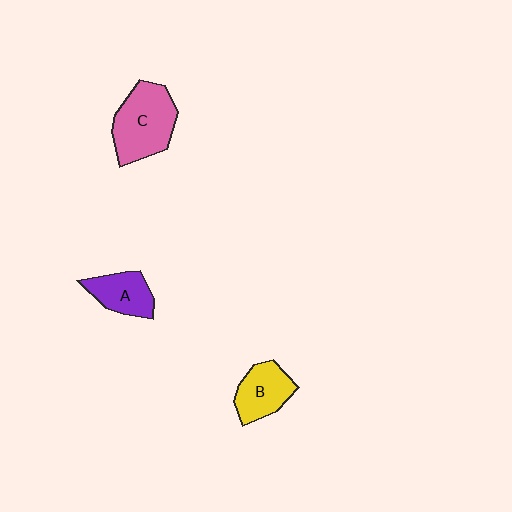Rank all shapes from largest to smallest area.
From largest to smallest: C (pink), B (yellow), A (purple).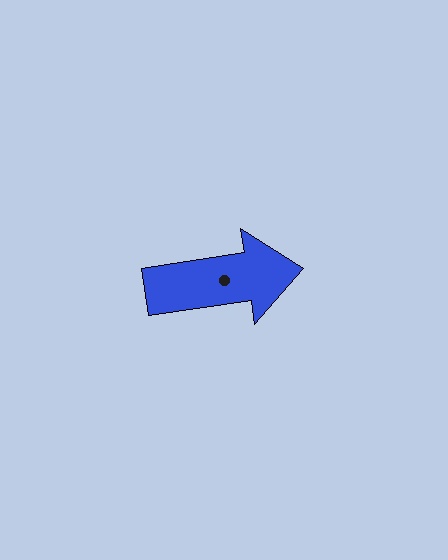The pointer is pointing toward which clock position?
Roughly 3 o'clock.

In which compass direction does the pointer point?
East.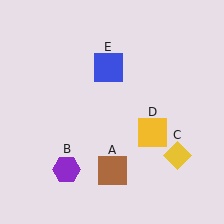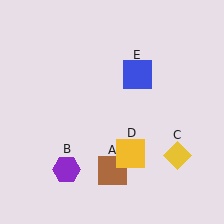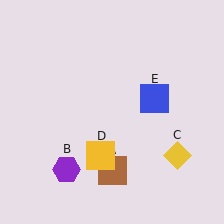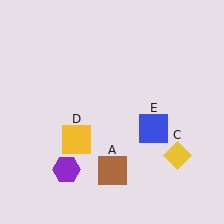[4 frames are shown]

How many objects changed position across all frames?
2 objects changed position: yellow square (object D), blue square (object E).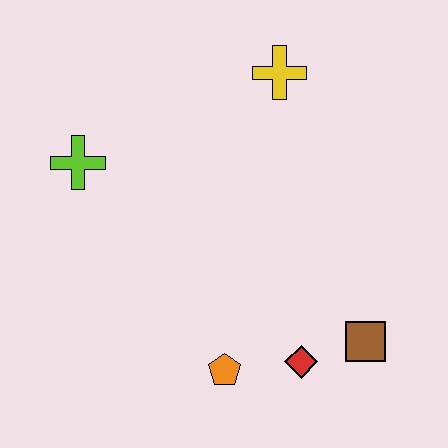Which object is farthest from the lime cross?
The brown square is farthest from the lime cross.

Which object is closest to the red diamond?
The brown square is closest to the red diamond.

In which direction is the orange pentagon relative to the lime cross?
The orange pentagon is below the lime cross.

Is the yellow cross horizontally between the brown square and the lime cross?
Yes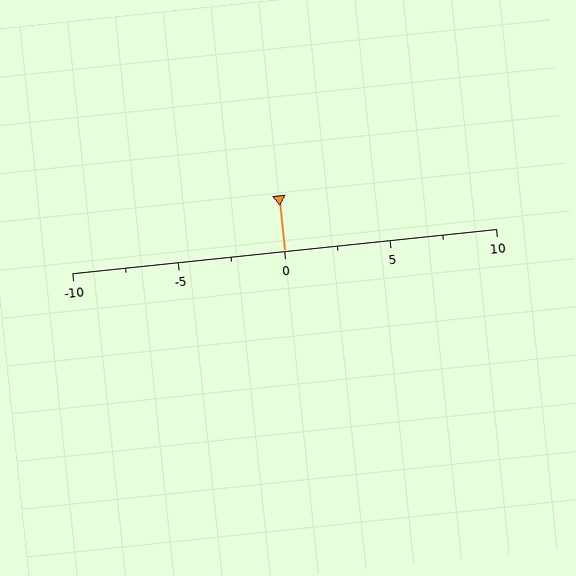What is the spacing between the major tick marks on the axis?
The major ticks are spaced 5 apart.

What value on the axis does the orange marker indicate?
The marker indicates approximately 0.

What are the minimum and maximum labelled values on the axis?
The axis runs from -10 to 10.